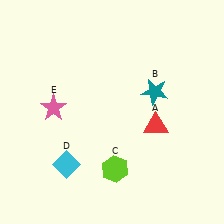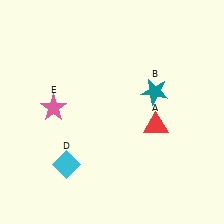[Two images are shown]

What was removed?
The lime hexagon (C) was removed in Image 2.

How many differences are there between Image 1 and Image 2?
There is 1 difference between the two images.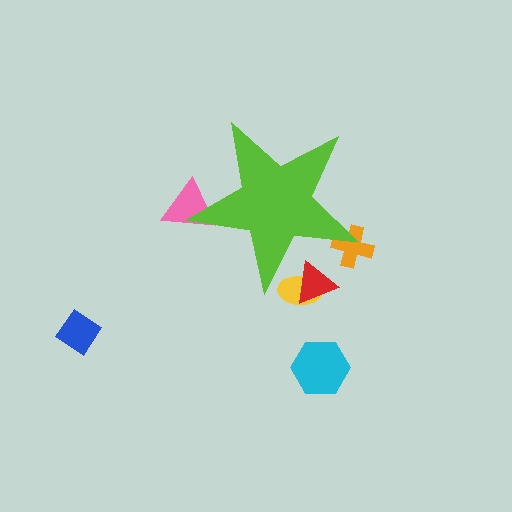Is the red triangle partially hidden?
Yes, the red triangle is partially hidden behind the lime star.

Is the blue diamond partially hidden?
No, the blue diamond is fully visible.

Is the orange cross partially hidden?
Yes, the orange cross is partially hidden behind the lime star.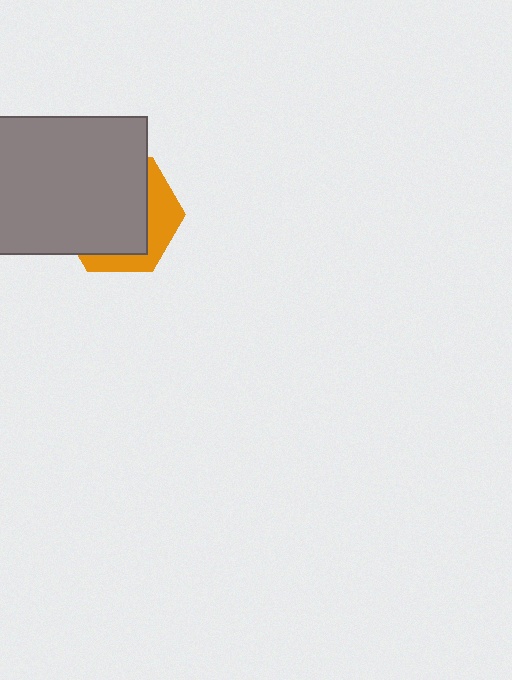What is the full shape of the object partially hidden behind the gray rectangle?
The partially hidden object is an orange hexagon.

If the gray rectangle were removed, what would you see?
You would see the complete orange hexagon.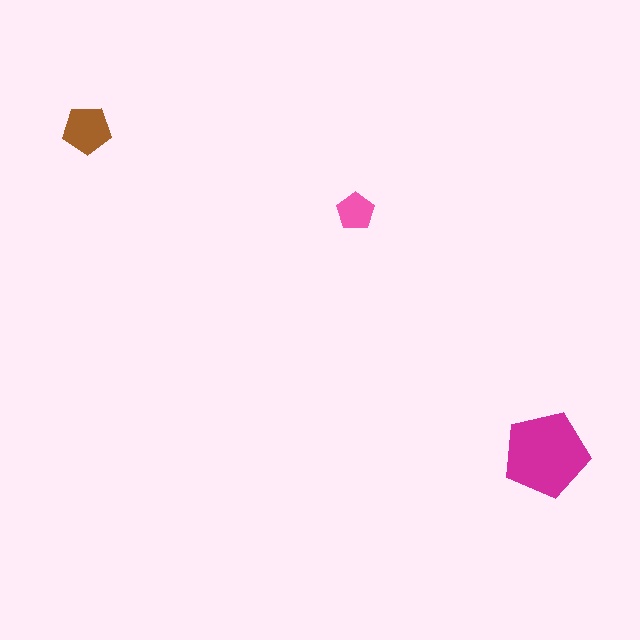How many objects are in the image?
There are 3 objects in the image.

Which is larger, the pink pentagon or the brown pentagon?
The brown one.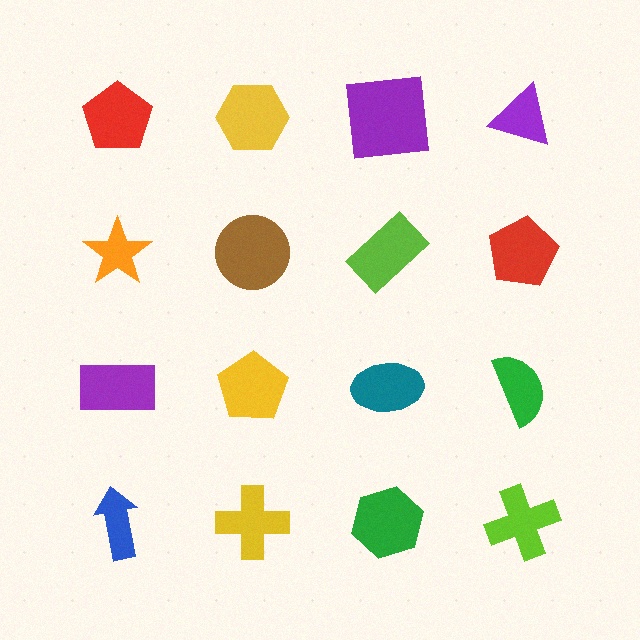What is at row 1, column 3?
A purple square.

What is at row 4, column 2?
A yellow cross.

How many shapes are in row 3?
4 shapes.